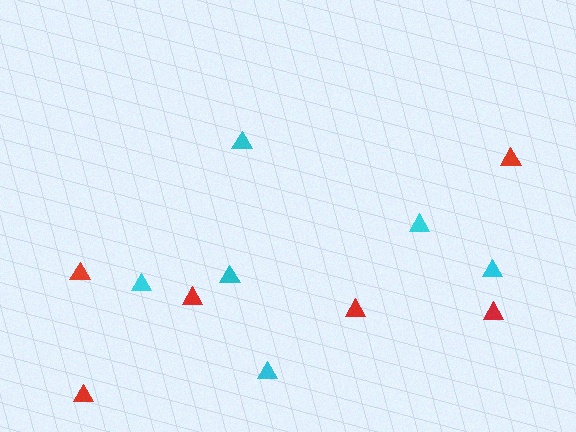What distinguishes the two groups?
There are 2 groups: one group of cyan triangles (6) and one group of red triangles (6).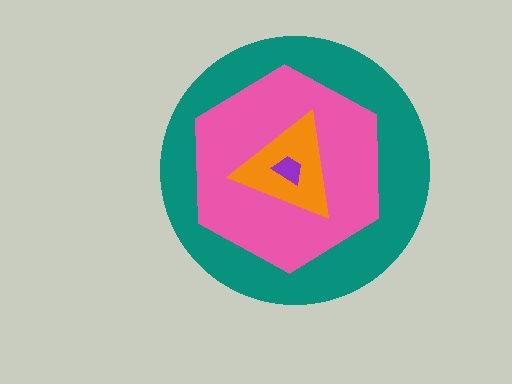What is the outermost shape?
The teal circle.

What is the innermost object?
The purple trapezoid.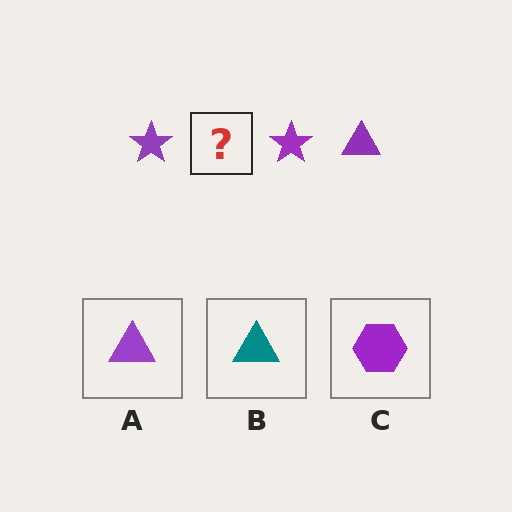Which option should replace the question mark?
Option A.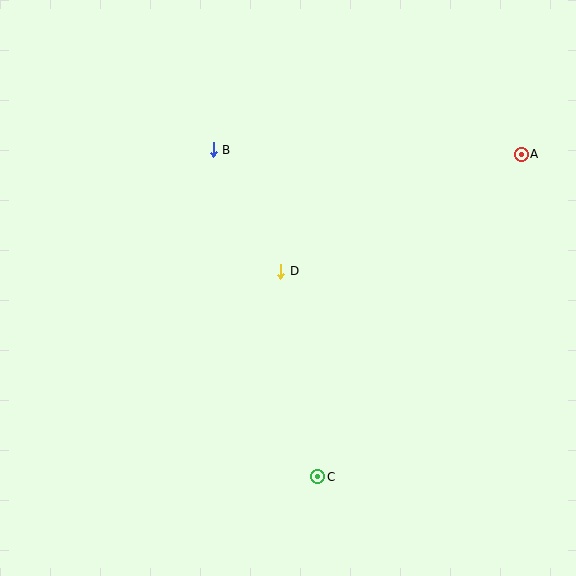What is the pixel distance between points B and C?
The distance between B and C is 343 pixels.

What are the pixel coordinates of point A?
Point A is at (521, 154).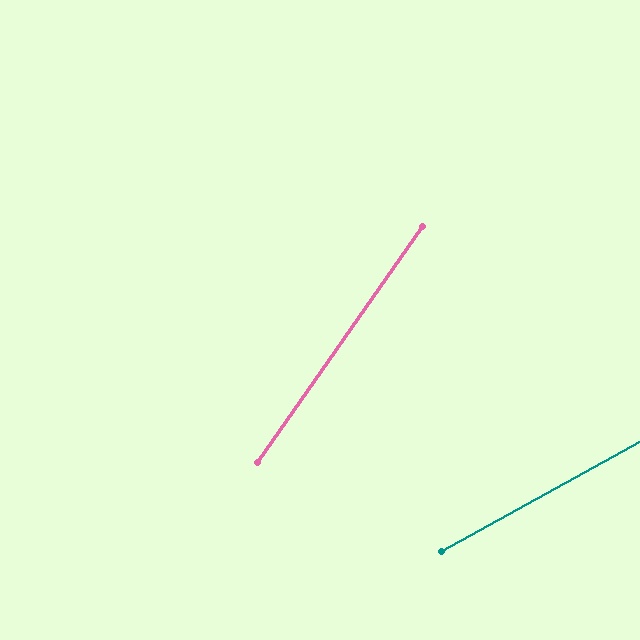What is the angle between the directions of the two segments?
Approximately 26 degrees.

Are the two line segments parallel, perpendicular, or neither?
Neither parallel nor perpendicular — they differ by about 26°.